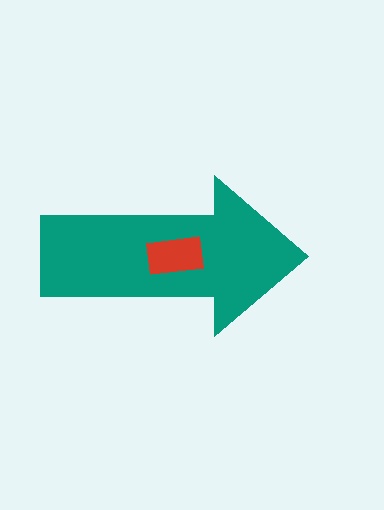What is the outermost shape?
The teal arrow.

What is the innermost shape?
The red rectangle.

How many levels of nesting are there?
2.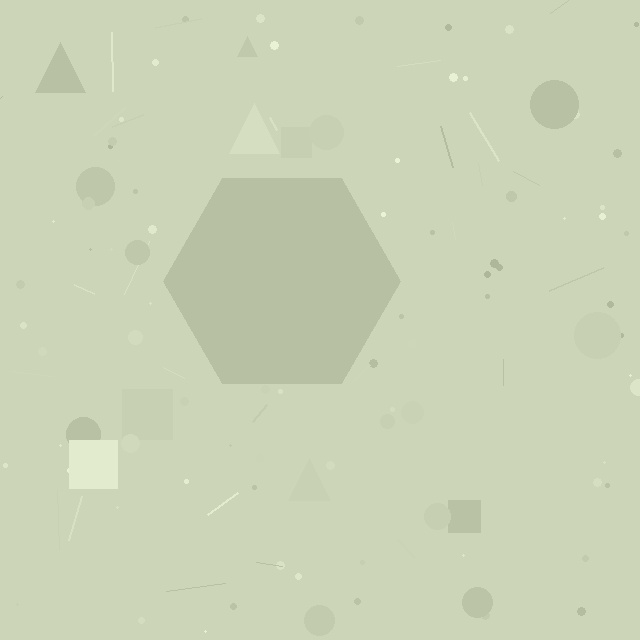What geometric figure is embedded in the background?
A hexagon is embedded in the background.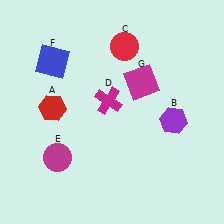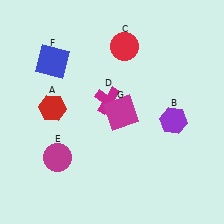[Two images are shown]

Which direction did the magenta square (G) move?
The magenta square (G) moved down.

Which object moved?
The magenta square (G) moved down.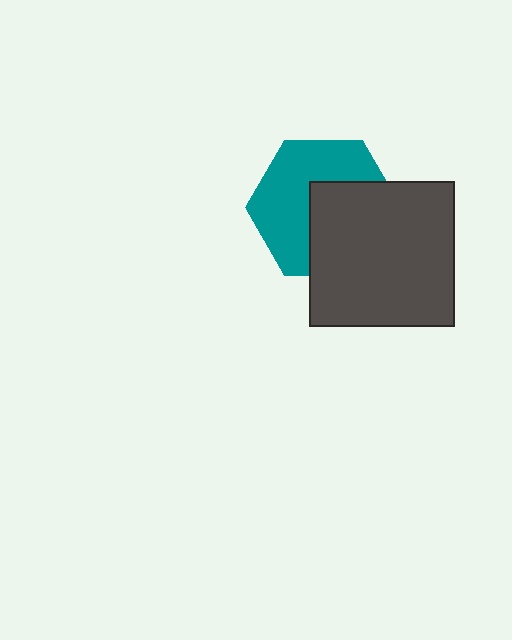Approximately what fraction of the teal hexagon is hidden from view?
Roughly 45% of the teal hexagon is hidden behind the dark gray square.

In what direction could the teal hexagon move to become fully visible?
The teal hexagon could move toward the upper-left. That would shift it out from behind the dark gray square entirely.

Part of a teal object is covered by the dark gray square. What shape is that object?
It is a hexagon.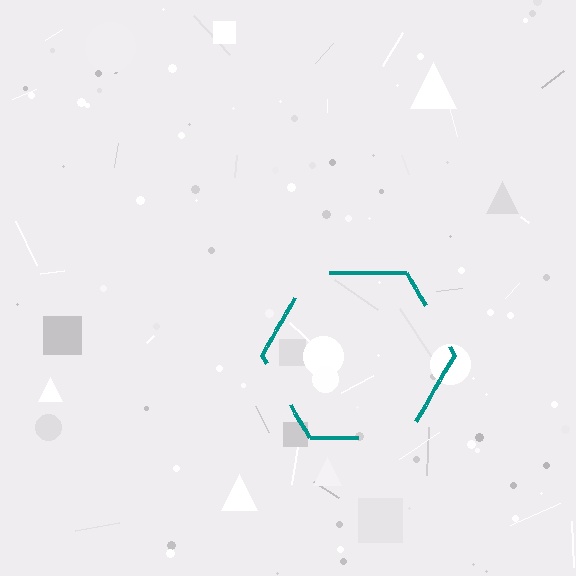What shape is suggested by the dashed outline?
The dashed outline suggests a hexagon.